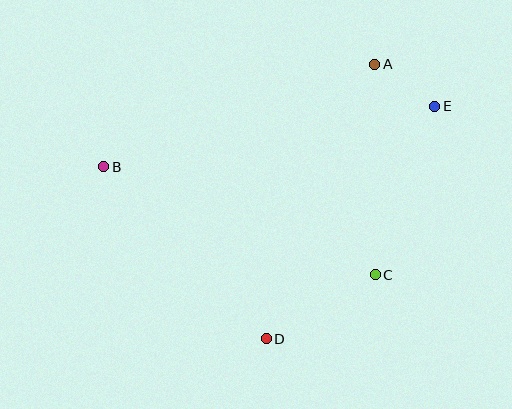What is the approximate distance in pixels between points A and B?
The distance between A and B is approximately 290 pixels.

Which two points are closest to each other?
Points A and E are closest to each other.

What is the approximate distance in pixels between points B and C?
The distance between B and C is approximately 292 pixels.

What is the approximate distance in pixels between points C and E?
The distance between C and E is approximately 178 pixels.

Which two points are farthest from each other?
Points B and E are farthest from each other.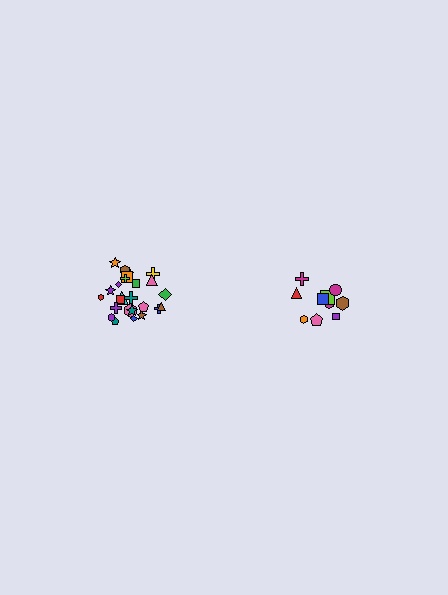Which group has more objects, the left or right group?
The left group.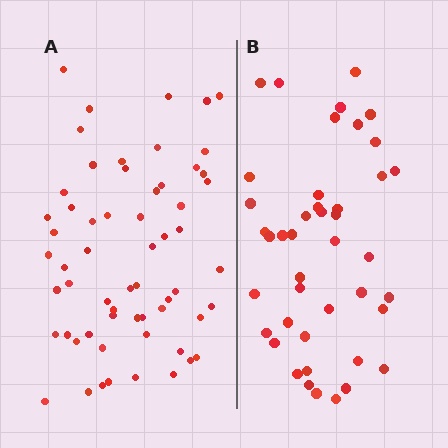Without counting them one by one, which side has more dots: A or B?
Region A (the left region) has more dots.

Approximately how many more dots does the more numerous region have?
Region A has approximately 15 more dots than region B.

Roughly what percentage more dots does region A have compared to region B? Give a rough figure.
About 40% more.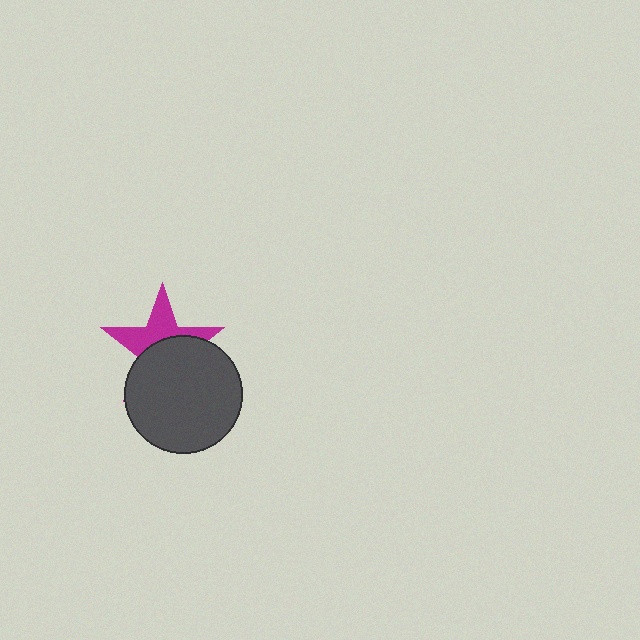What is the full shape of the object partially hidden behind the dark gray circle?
The partially hidden object is a magenta star.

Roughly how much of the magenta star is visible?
A small part of it is visible (roughly 44%).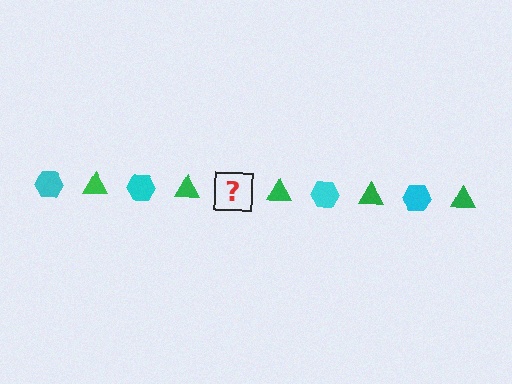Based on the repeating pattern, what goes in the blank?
The blank should be a cyan hexagon.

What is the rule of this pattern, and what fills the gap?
The rule is that the pattern alternates between cyan hexagon and green triangle. The gap should be filled with a cyan hexagon.